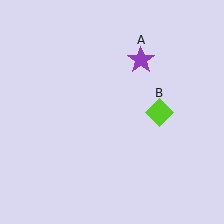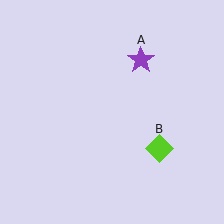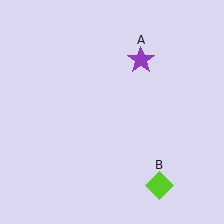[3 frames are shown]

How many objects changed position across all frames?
1 object changed position: lime diamond (object B).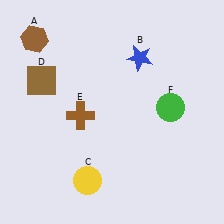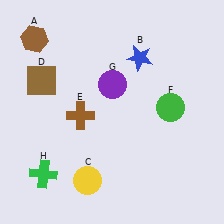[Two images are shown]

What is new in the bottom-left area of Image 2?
A green cross (H) was added in the bottom-left area of Image 2.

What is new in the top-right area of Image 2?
A purple circle (G) was added in the top-right area of Image 2.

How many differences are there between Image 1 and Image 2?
There are 2 differences between the two images.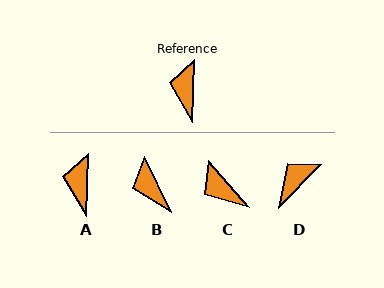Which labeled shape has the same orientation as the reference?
A.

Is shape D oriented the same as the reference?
No, it is off by about 42 degrees.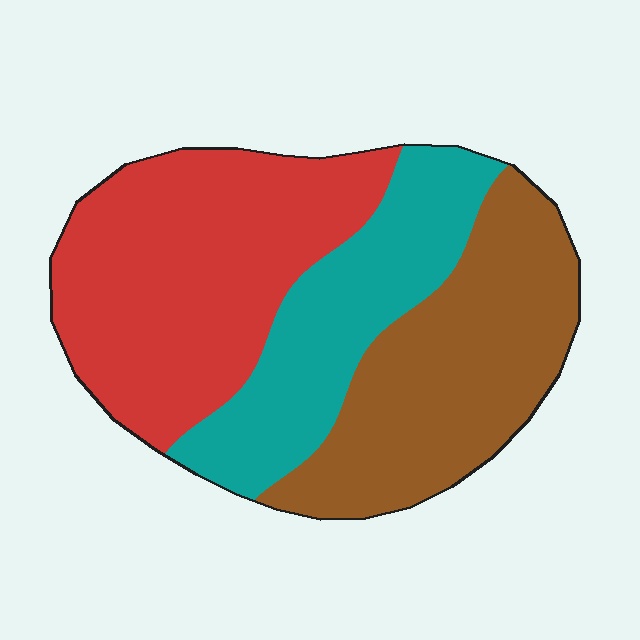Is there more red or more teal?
Red.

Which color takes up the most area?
Red, at roughly 40%.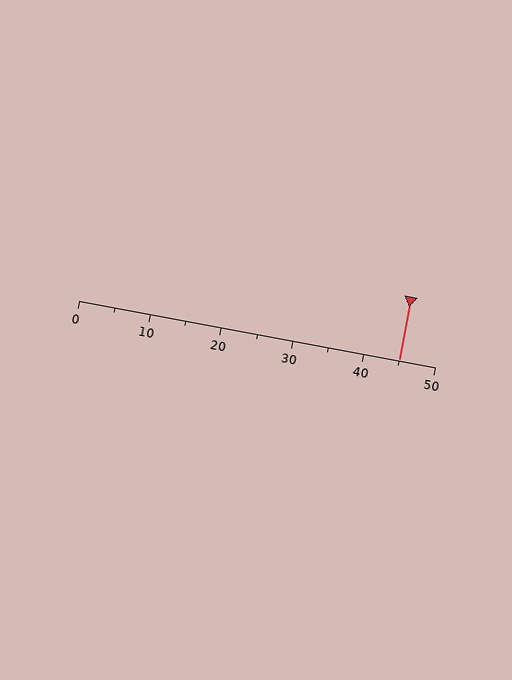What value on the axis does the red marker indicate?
The marker indicates approximately 45.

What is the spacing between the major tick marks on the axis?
The major ticks are spaced 10 apart.